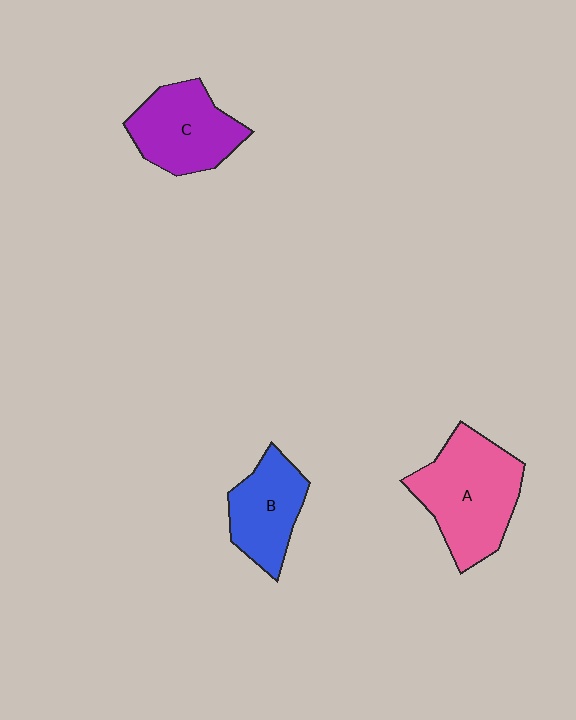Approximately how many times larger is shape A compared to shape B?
Approximately 1.5 times.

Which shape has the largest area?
Shape A (pink).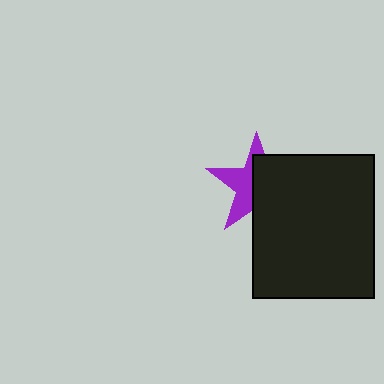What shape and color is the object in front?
The object in front is a black rectangle.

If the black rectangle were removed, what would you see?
You would see the complete purple star.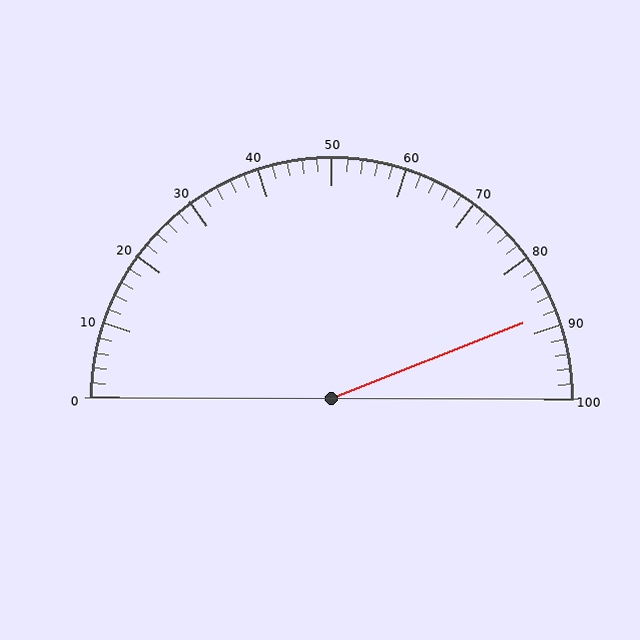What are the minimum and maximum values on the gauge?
The gauge ranges from 0 to 100.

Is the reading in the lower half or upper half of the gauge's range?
The reading is in the upper half of the range (0 to 100).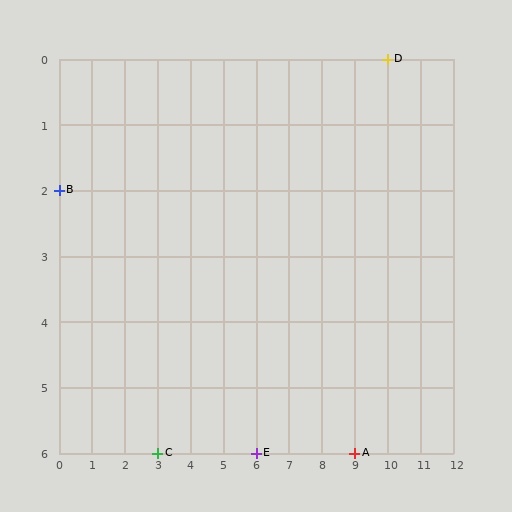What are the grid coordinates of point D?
Point D is at grid coordinates (10, 0).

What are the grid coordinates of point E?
Point E is at grid coordinates (6, 6).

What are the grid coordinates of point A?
Point A is at grid coordinates (9, 6).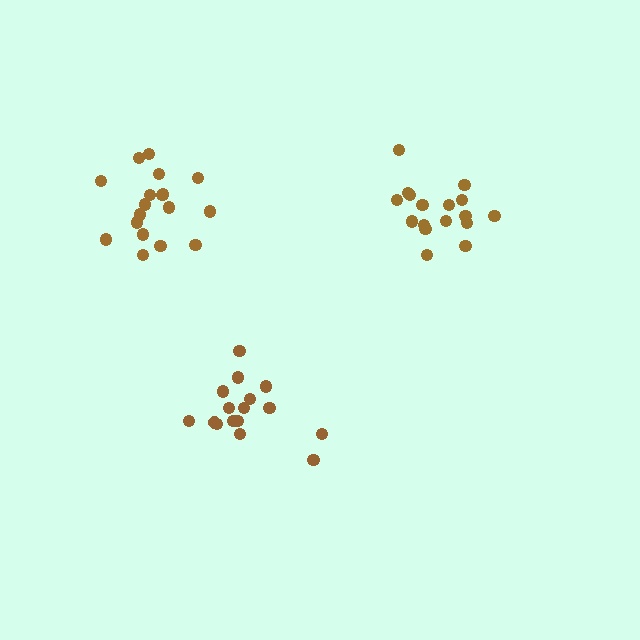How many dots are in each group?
Group 1: 16 dots, Group 2: 17 dots, Group 3: 18 dots (51 total).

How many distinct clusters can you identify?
There are 3 distinct clusters.